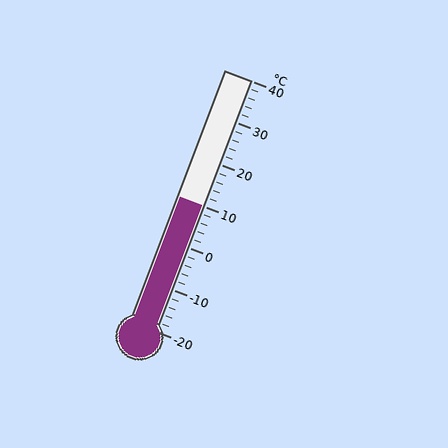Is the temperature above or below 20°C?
The temperature is below 20°C.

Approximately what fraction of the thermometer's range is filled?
The thermometer is filled to approximately 50% of its range.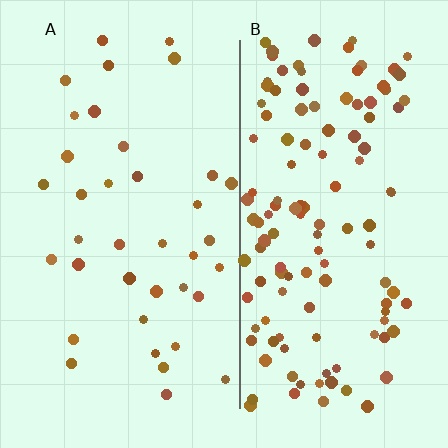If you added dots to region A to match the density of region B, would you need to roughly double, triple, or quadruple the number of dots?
Approximately triple.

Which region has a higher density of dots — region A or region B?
B (the right).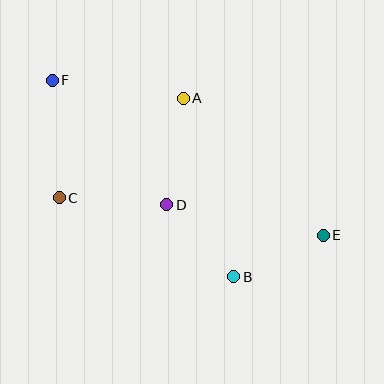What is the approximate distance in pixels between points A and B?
The distance between A and B is approximately 186 pixels.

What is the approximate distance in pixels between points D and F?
The distance between D and F is approximately 169 pixels.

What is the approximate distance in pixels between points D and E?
The distance between D and E is approximately 159 pixels.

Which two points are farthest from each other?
Points E and F are farthest from each other.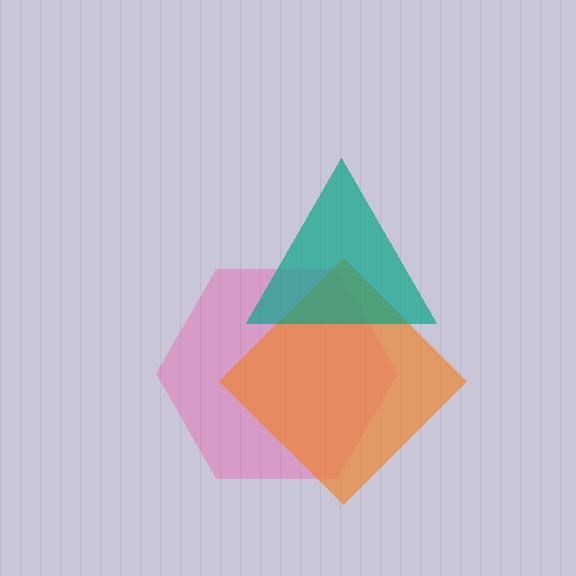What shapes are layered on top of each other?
The layered shapes are: a pink hexagon, an orange diamond, a teal triangle.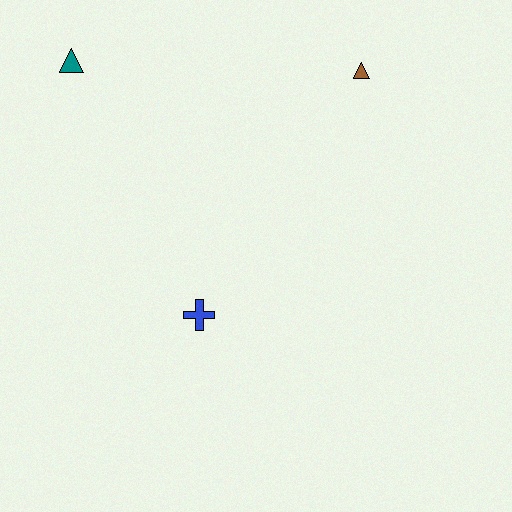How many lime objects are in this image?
There are no lime objects.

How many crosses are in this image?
There is 1 cross.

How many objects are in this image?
There are 3 objects.